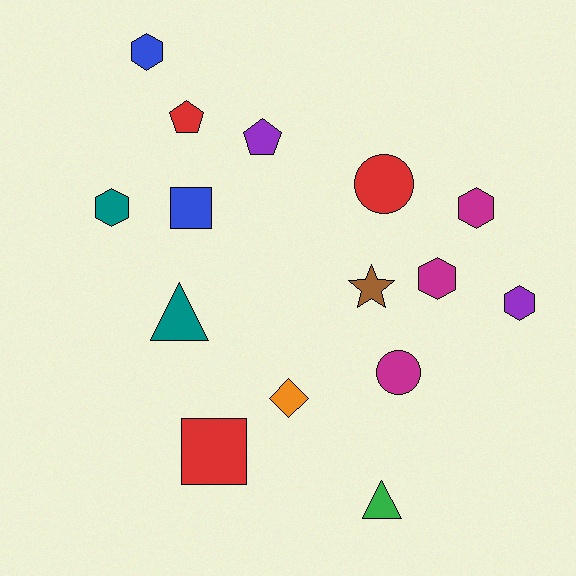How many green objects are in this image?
There is 1 green object.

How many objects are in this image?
There are 15 objects.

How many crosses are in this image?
There are no crosses.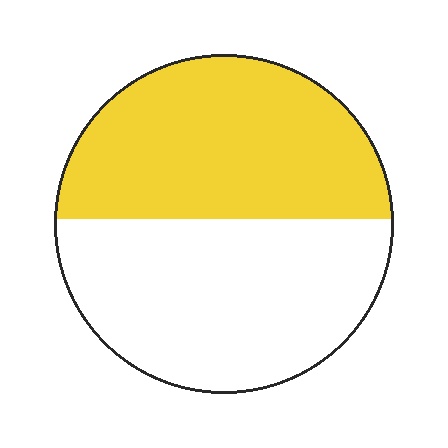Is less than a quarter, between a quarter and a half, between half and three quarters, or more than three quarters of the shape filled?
Between a quarter and a half.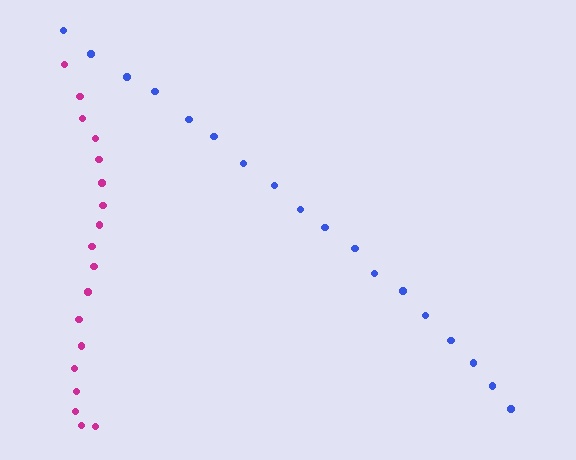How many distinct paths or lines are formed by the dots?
There are 2 distinct paths.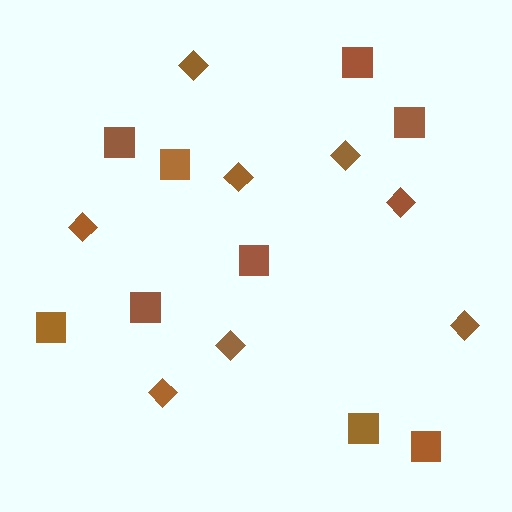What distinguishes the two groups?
There are 2 groups: one group of diamonds (8) and one group of squares (9).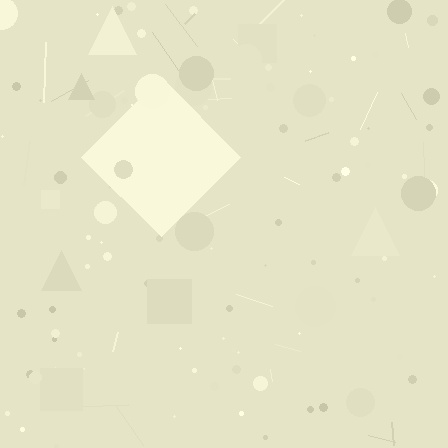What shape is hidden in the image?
A diamond is hidden in the image.